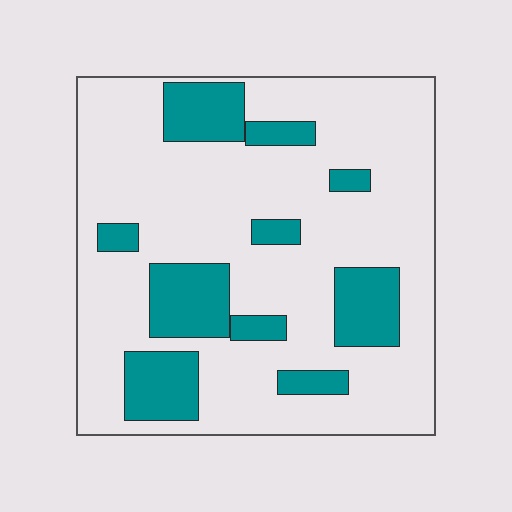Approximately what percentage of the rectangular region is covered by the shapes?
Approximately 25%.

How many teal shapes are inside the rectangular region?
10.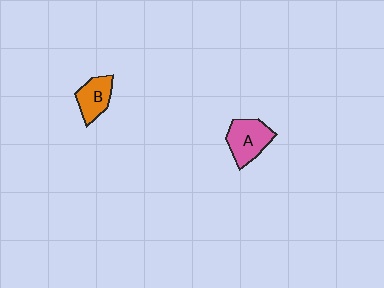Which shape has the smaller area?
Shape B (orange).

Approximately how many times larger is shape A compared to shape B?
Approximately 1.3 times.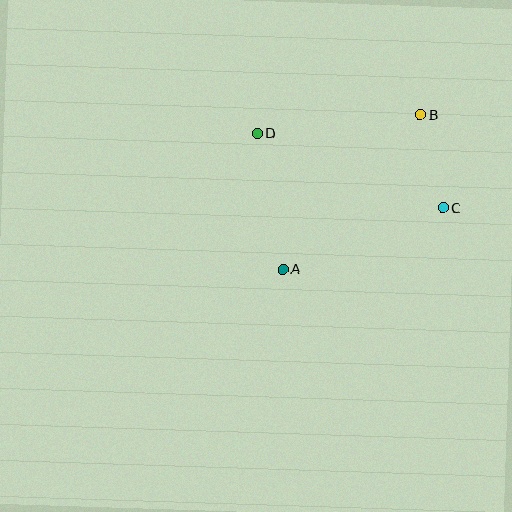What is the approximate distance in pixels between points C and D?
The distance between C and D is approximately 200 pixels.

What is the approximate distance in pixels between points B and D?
The distance between B and D is approximately 164 pixels.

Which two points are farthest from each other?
Points A and B are farthest from each other.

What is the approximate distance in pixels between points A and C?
The distance between A and C is approximately 172 pixels.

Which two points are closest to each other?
Points B and C are closest to each other.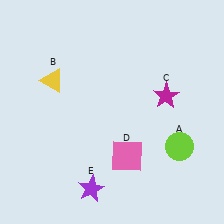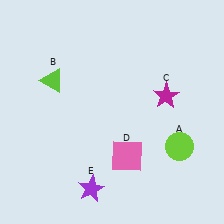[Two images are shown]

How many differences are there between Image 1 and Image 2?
There is 1 difference between the two images.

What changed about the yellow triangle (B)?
In Image 1, B is yellow. In Image 2, it changed to lime.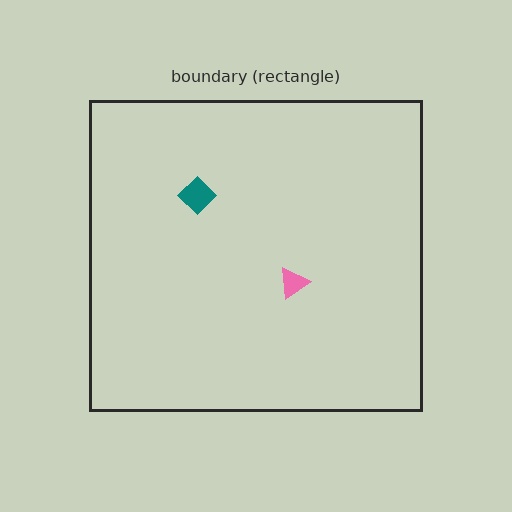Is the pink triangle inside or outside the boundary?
Inside.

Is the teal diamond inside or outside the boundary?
Inside.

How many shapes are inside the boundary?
2 inside, 0 outside.